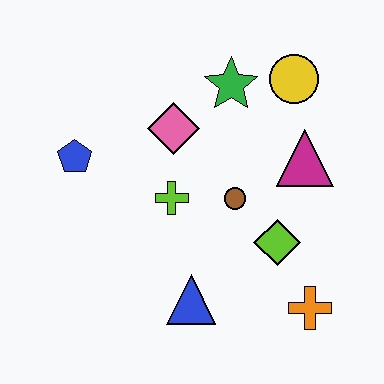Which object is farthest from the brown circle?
The blue pentagon is farthest from the brown circle.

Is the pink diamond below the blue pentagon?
No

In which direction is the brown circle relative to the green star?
The brown circle is below the green star.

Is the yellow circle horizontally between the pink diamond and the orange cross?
Yes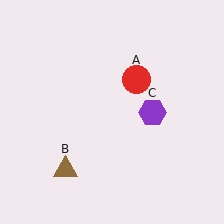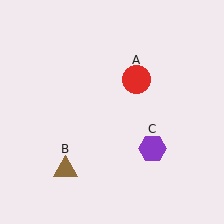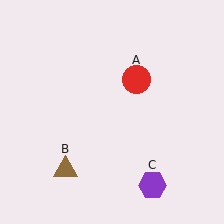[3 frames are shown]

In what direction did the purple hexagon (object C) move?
The purple hexagon (object C) moved down.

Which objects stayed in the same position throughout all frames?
Red circle (object A) and brown triangle (object B) remained stationary.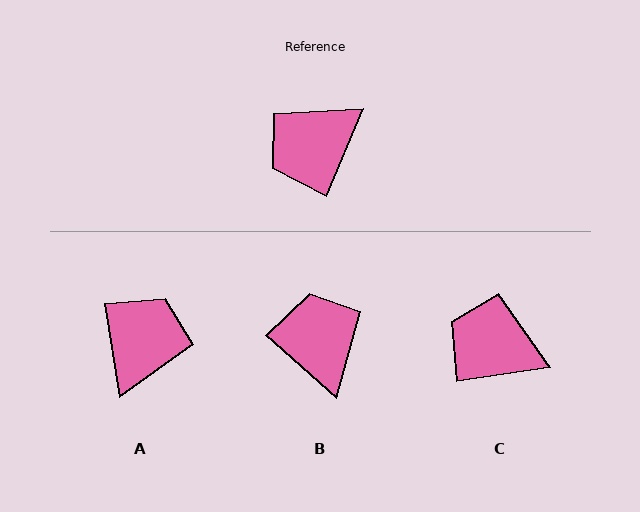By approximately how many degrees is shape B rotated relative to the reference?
Approximately 109 degrees clockwise.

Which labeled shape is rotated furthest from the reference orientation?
A, about 148 degrees away.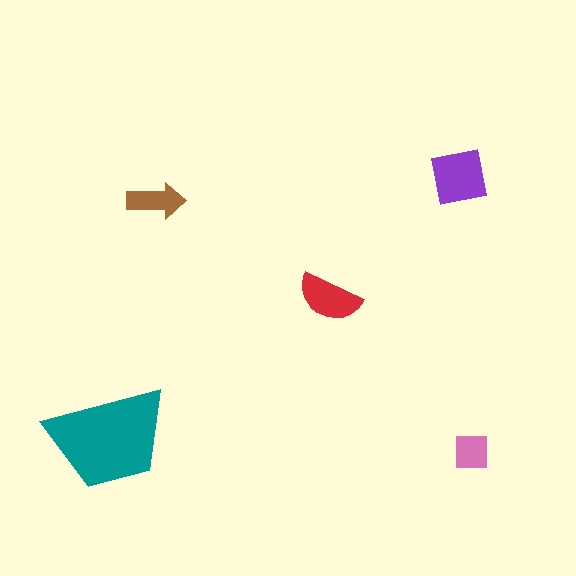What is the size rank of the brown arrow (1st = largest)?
4th.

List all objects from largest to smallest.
The teal trapezoid, the purple square, the red semicircle, the brown arrow, the pink square.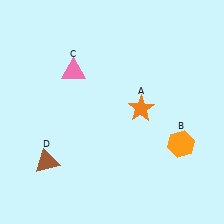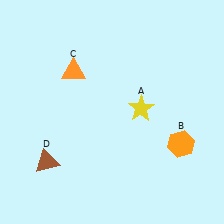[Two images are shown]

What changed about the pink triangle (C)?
In Image 1, C is pink. In Image 2, it changed to orange.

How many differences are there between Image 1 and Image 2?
There are 2 differences between the two images.